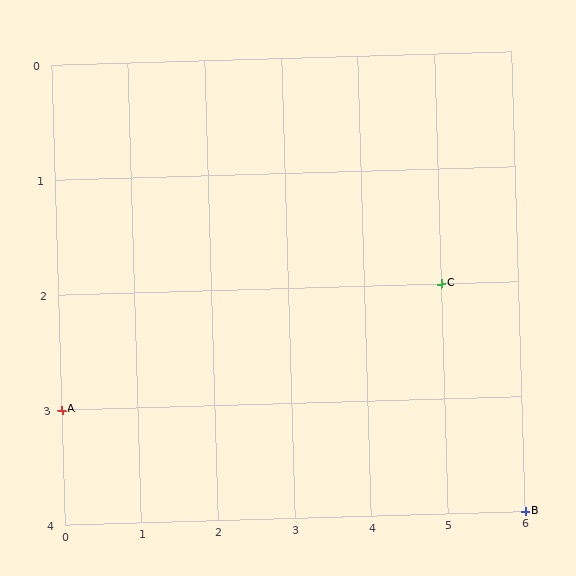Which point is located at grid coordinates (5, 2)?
Point C is at (5, 2).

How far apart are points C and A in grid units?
Points C and A are 5 columns and 1 row apart (about 5.1 grid units diagonally).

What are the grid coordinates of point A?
Point A is at grid coordinates (0, 3).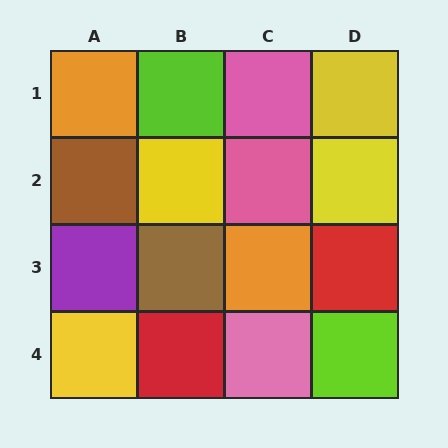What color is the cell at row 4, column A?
Yellow.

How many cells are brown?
2 cells are brown.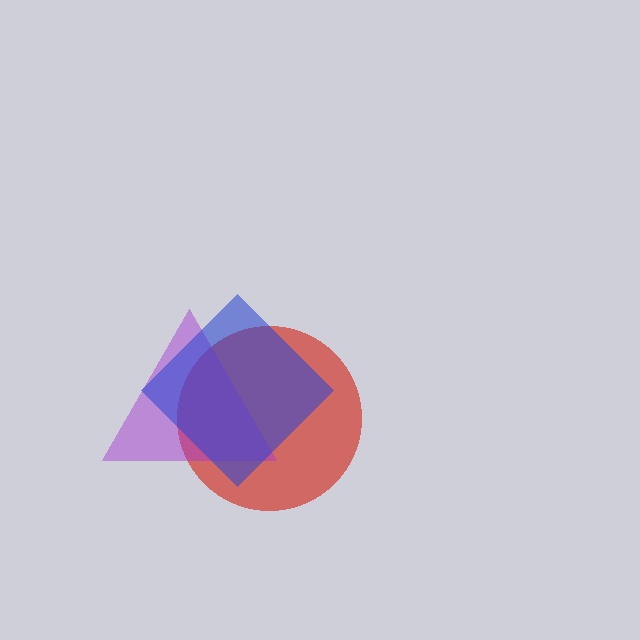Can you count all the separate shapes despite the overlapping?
Yes, there are 3 separate shapes.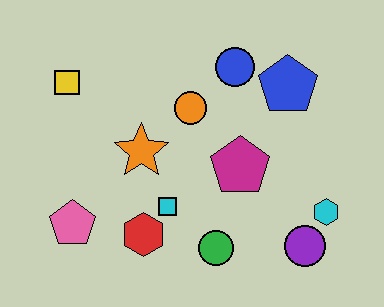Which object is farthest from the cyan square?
The blue pentagon is farthest from the cyan square.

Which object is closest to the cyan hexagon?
The purple circle is closest to the cyan hexagon.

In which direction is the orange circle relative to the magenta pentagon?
The orange circle is above the magenta pentagon.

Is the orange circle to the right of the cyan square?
Yes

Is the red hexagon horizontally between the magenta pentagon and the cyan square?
No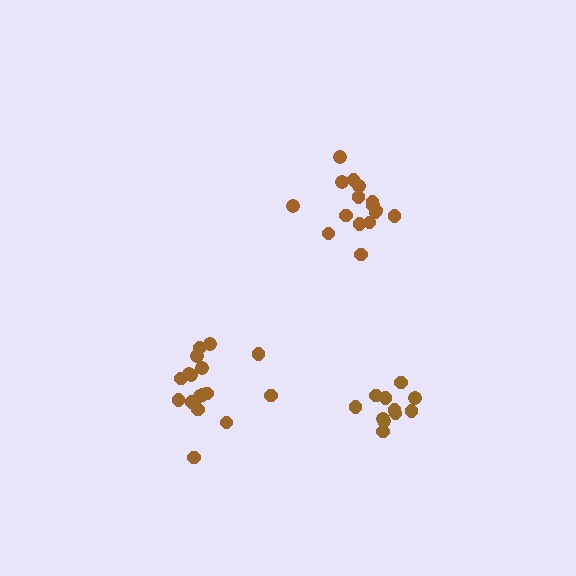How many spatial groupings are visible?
There are 3 spatial groupings.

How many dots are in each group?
Group 1: 11 dots, Group 2: 16 dots, Group 3: 17 dots (44 total).